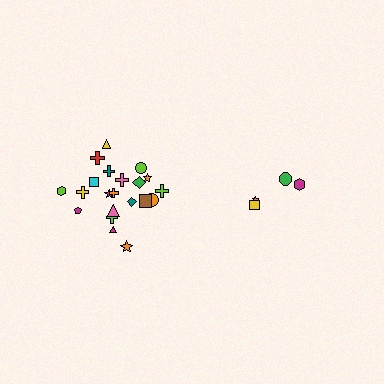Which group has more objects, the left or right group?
The left group.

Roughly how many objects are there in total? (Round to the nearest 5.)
Roughly 25 objects in total.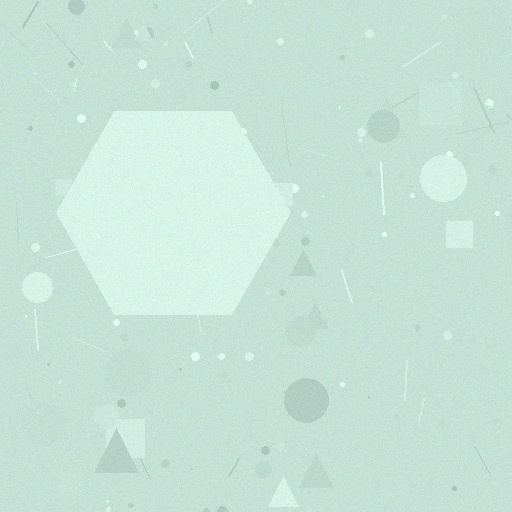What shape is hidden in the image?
A hexagon is hidden in the image.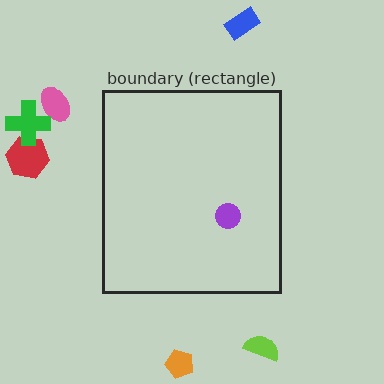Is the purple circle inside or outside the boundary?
Inside.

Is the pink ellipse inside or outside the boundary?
Outside.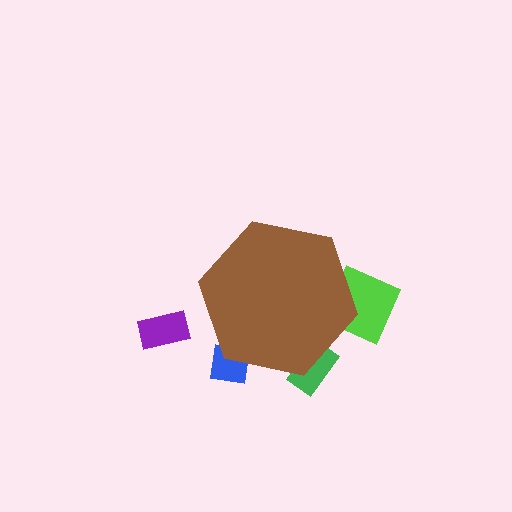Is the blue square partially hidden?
Yes, the blue square is partially hidden behind the brown hexagon.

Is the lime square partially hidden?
Yes, the lime square is partially hidden behind the brown hexagon.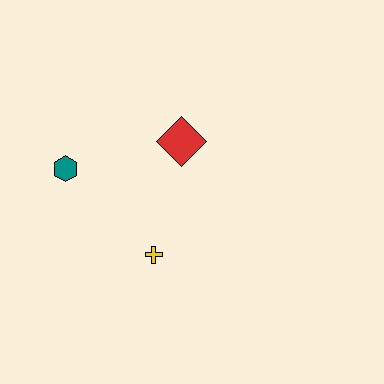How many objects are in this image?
There are 3 objects.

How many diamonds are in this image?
There is 1 diamond.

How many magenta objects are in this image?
There are no magenta objects.